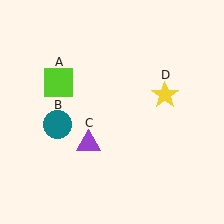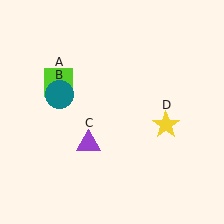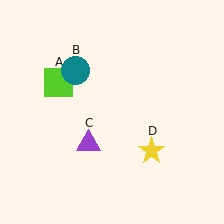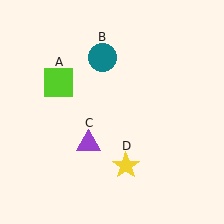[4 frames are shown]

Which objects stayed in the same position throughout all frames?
Lime square (object A) and purple triangle (object C) remained stationary.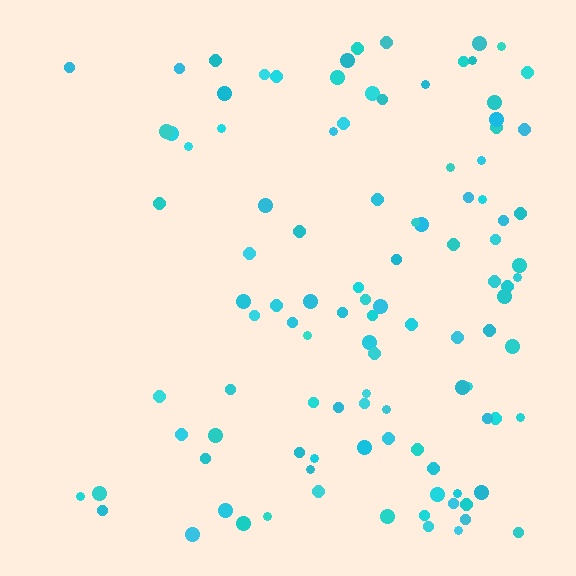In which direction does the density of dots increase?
From left to right, with the right side densest.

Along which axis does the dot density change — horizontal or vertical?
Horizontal.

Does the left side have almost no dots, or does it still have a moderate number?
Still a moderate number, just noticeably fewer than the right.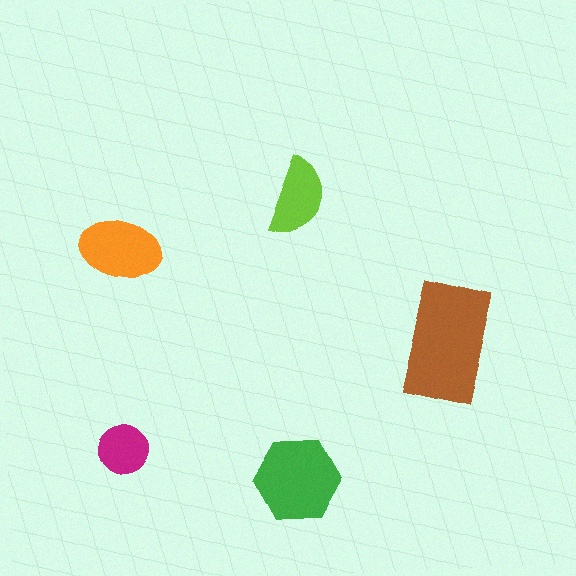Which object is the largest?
The brown rectangle.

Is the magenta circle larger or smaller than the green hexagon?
Smaller.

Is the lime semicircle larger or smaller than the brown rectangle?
Smaller.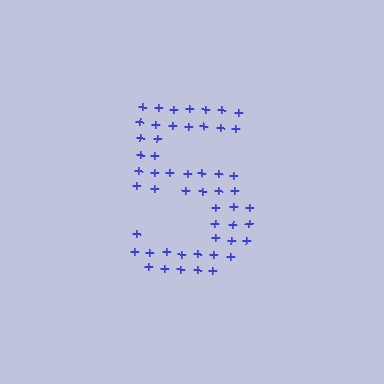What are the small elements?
The small elements are plus signs.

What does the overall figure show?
The overall figure shows the digit 5.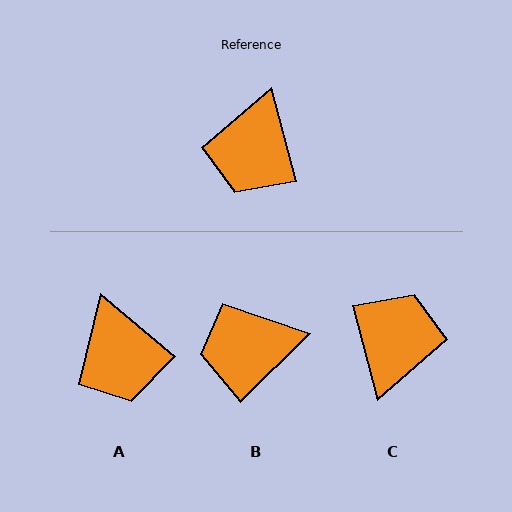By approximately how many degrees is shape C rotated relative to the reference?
Approximately 180 degrees clockwise.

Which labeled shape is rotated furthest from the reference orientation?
C, about 180 degrees away.